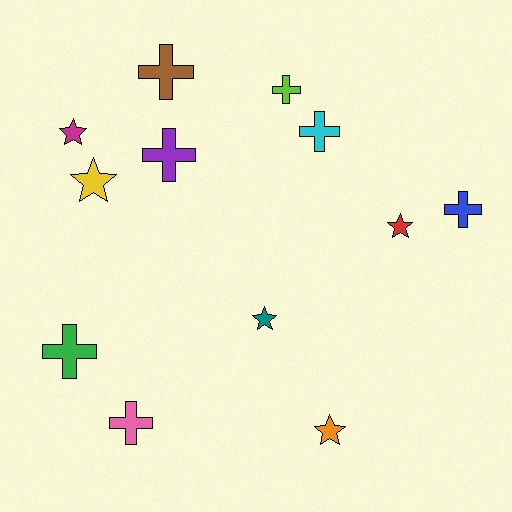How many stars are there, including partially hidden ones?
There are 5 stars.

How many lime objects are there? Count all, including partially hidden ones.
There is 1 lime object.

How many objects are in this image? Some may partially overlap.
There are 12 objects.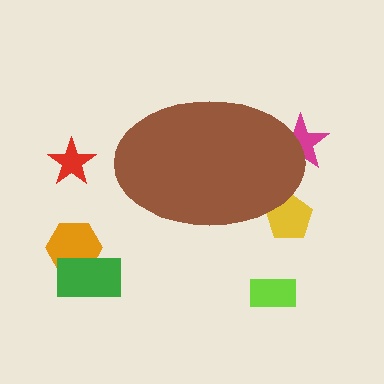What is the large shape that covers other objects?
A brown ellipse.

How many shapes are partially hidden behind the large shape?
2 shapes are partially hidden.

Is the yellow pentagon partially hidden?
Yes, the yellow pentagon is partially hidden behind the brown ellipse.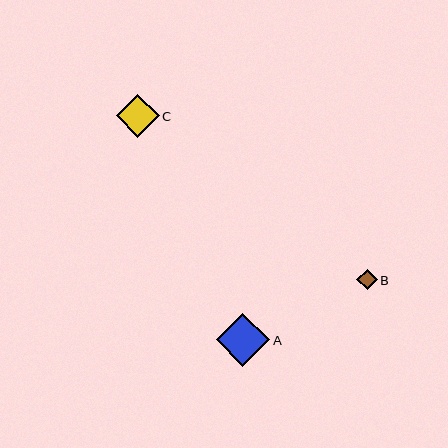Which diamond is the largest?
Diamond A is the largest with a size of approximately 54 pixels.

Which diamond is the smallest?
Diamond B is the smallest with a size of approximately 21 pixels.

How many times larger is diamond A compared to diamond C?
Diamond A is approximately 1.3 times the size of diamond C.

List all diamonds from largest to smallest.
From largest to smallest: A, C, B.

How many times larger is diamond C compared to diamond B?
Diamond C is approximately 2.1 times the size of diamond B.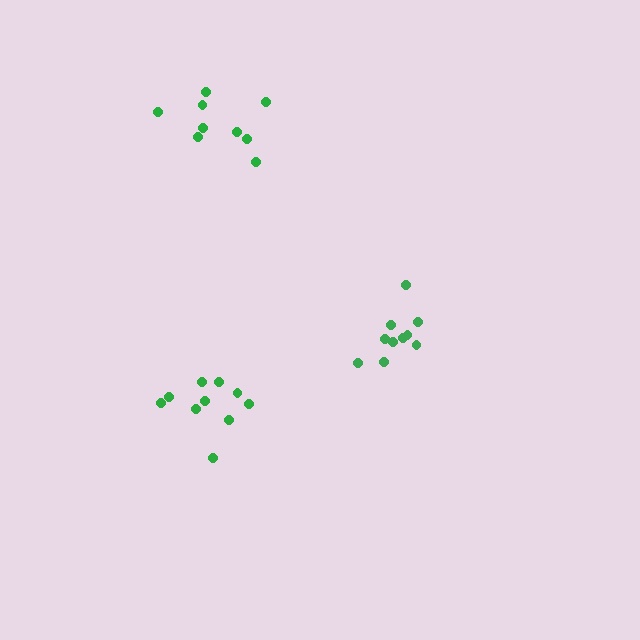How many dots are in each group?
Group 1: 10 dots, Group 2: 10 dots, Group 3: 9 dots (29 total).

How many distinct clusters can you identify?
There are 3 distinct clusters.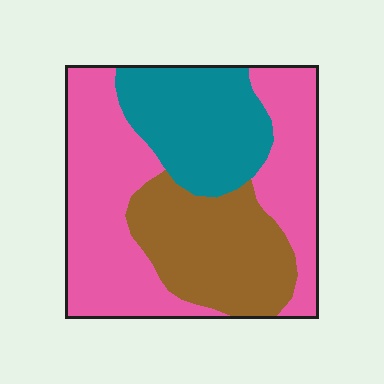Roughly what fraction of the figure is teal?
Teal covers roughly 25% of the figure.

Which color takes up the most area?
Pink, at roughly 50%.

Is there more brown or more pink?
Pink.